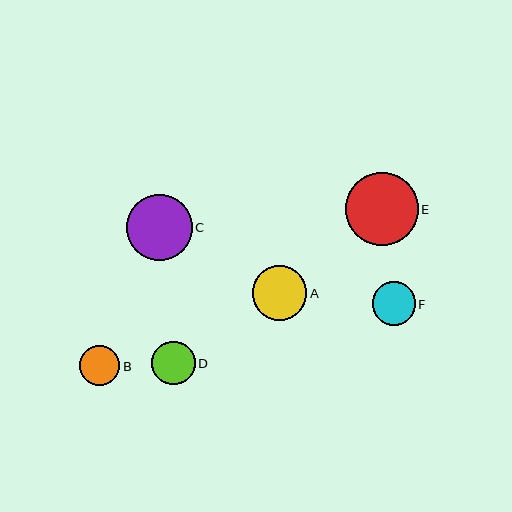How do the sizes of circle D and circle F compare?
Circle D and circle F are approximately the same size.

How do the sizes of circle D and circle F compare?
Circle D and circle F are approximately the same size.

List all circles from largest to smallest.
From largest to smallest: E, C, A, D, F, B.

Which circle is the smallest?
Circle B is the smallest with a size of approximately 40 pixels.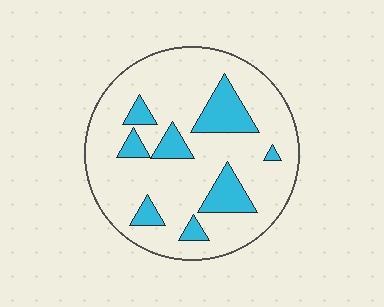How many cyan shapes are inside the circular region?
8.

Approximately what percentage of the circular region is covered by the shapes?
Approximately 20%.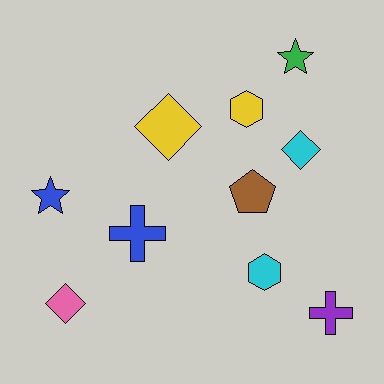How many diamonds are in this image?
There are 3 diamonds.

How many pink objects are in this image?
There is 1 pink object.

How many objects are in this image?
There are 10 objects.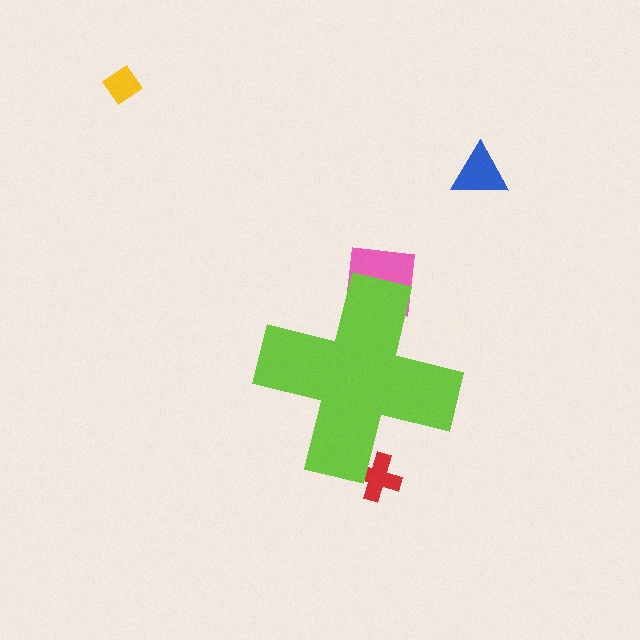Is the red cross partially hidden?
Yes, the red cross is partially hidden behind the lime cross.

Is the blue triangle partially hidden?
No, the blue triangle is fully visible.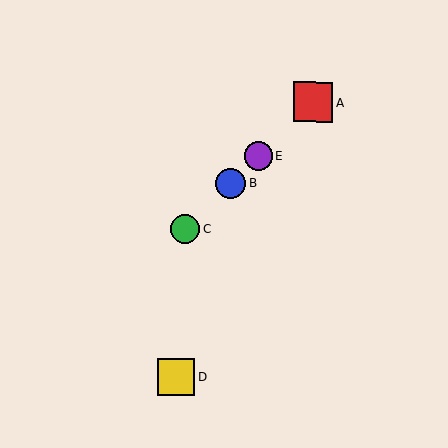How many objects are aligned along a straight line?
4 objects (A, B, C, E) are aligned along a straight line.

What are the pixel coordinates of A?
Object A is at (313, 102).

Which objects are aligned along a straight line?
Objects A, B, C, E are aligned along a straight line.